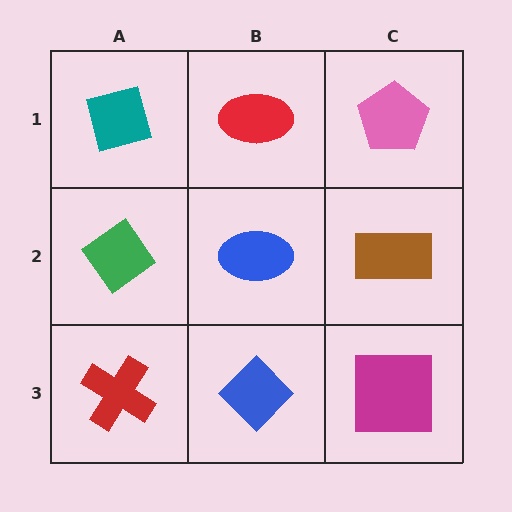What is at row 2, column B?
A blue ellipse.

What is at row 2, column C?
A brown rectangle.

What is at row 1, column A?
A teal square.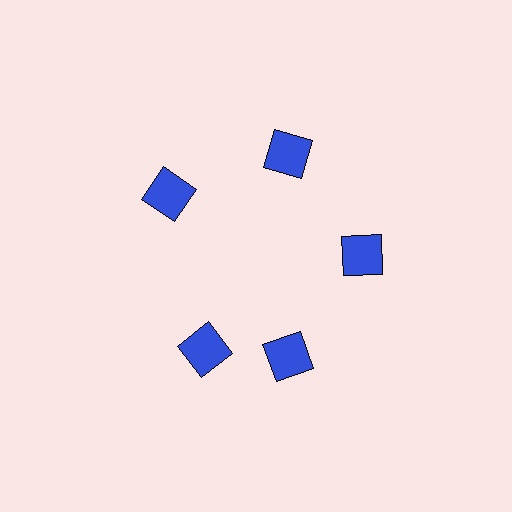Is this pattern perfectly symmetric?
No. The 5 blue squares are arranged in a ring, but one element near the 8 o'clock position is rotated out of alignment along the ring, breaking the 5-fold rotational symmetry.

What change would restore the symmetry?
The symmetry would be restored by rotating it back into even spacing with its neighbors so that all 5 squares sit at equal angles and equal distance from the center.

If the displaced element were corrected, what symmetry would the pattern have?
It would have 5-fold rotational symmetry — the pattern would map onto itself every 72 degrees.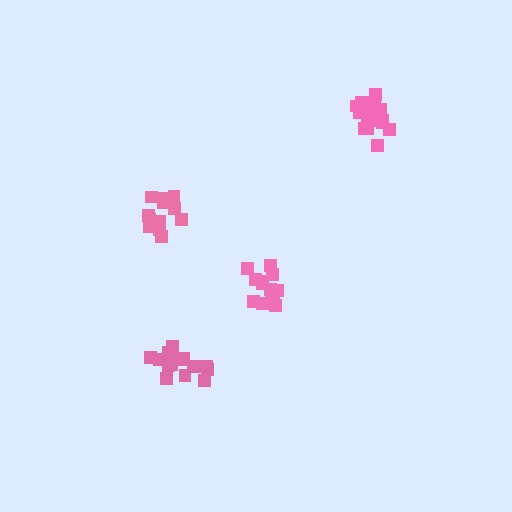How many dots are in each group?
Group 1: 16 dots, Group 2: 18 dots, Group 3: 12 dots, Group 4: 13 dots (59 total).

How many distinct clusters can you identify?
There are 4 distinct clusters.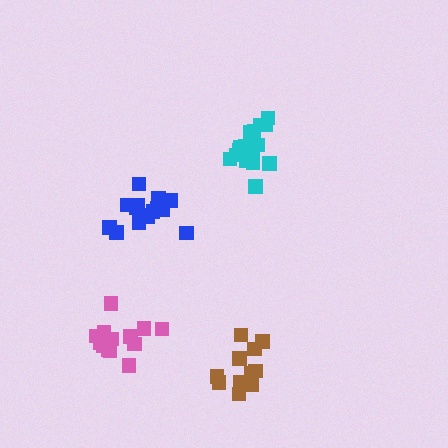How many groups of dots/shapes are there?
There are 4 groups.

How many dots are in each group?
Group 1: 15 dots, Group 2: 17 dots, Group 3: 16 dots, Group 4: 11 dots (59 total).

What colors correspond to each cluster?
The clusters are colored: pink, blue, cyan, brown.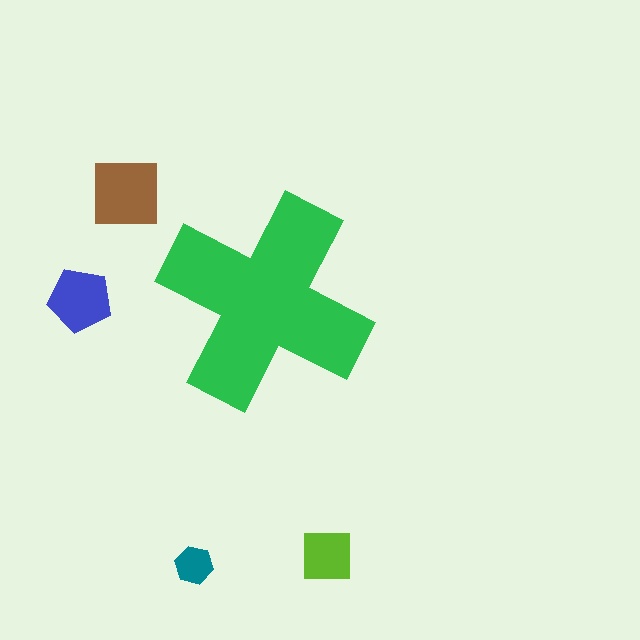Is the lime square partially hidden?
No, the lime square is fully visible.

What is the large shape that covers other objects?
A green cross.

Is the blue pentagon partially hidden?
No, the blue pentagon is fully visible.